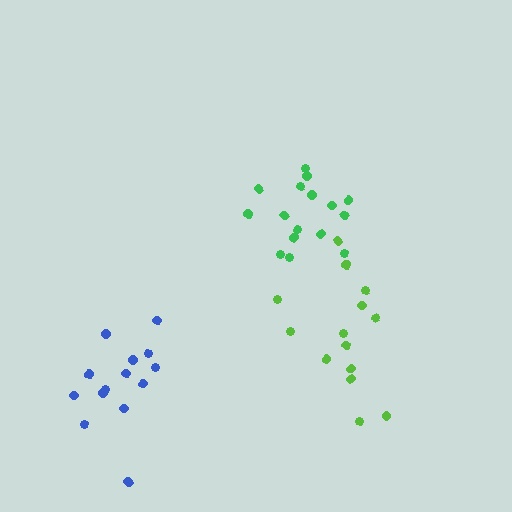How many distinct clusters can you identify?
There are 3 distinct clusters.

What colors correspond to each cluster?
The clusters are colored: lime, green, blue.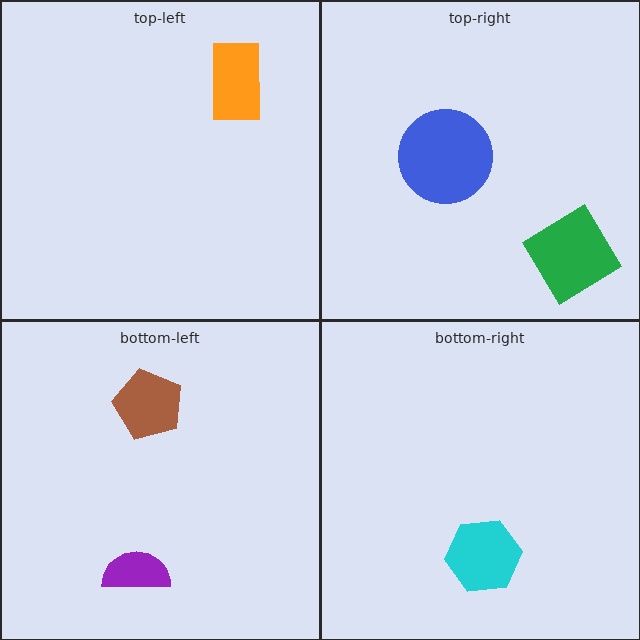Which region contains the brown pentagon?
The bottom-left region.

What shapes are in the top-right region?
The blue circle, the green diamond.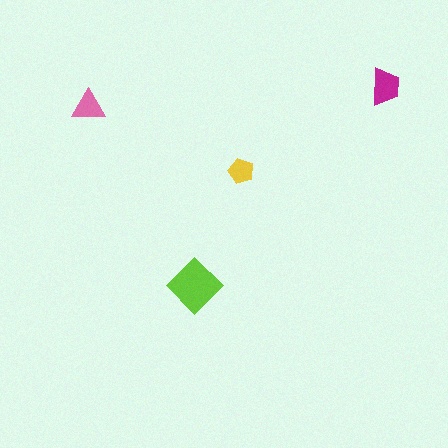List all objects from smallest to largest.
The yellow pentagon, the pink triangle, the magenta trapezoid, the lime diamond.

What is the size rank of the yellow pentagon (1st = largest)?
4th.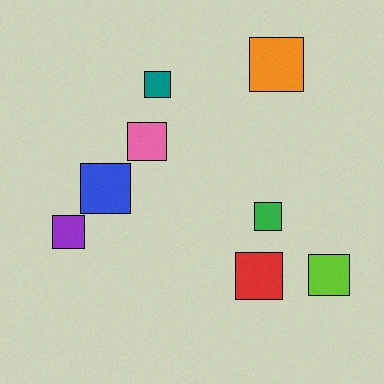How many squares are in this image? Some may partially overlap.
There are 8 squares.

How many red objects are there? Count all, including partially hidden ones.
There is 1 red object.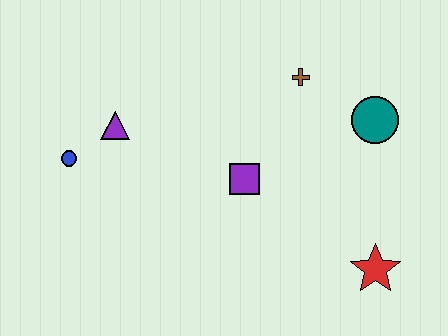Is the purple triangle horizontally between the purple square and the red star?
No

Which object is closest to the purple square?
The brown cross is closest to the purple square.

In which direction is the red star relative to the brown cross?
The red star is below the brown cross.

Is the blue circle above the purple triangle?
No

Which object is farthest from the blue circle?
The red star is farthest from the blue circle.